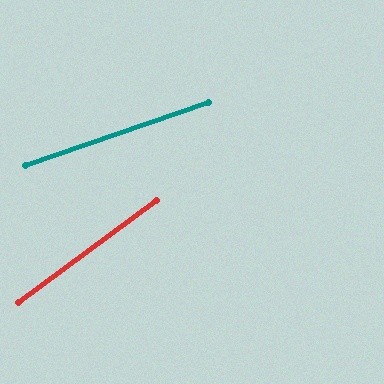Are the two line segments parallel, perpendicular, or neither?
Neither parallel nor perpendicular — they differ by about 17°.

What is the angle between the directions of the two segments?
Approximately 17 degrees.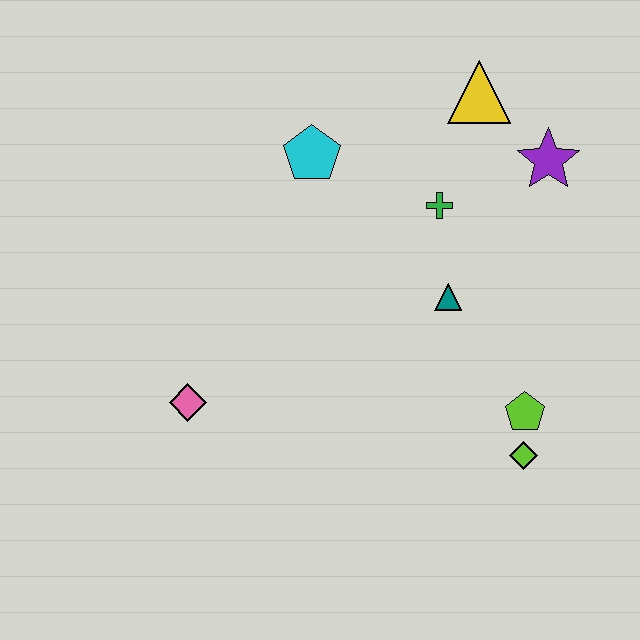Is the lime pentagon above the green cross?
No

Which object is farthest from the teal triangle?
The pink diamond is farthest from the teal triangle.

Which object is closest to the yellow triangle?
The purple star is closest to the yellow triangle.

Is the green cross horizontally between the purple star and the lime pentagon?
No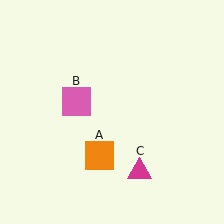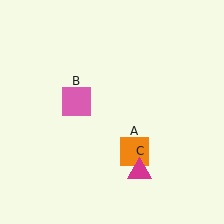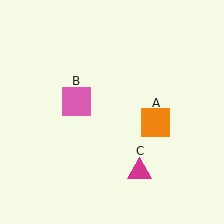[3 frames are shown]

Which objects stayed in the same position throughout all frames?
Pink square (object B) and magenta triangle (object C) remained stationary.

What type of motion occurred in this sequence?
The orange square (object A) rotated counterclockwise around the center of the scene.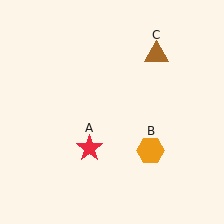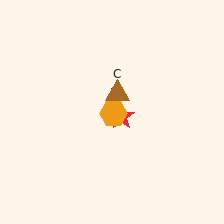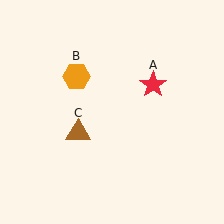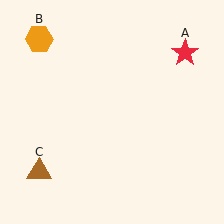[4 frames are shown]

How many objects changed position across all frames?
3 objects changed position: red star (object A), orange hexagon (object B), brown triangle (object C).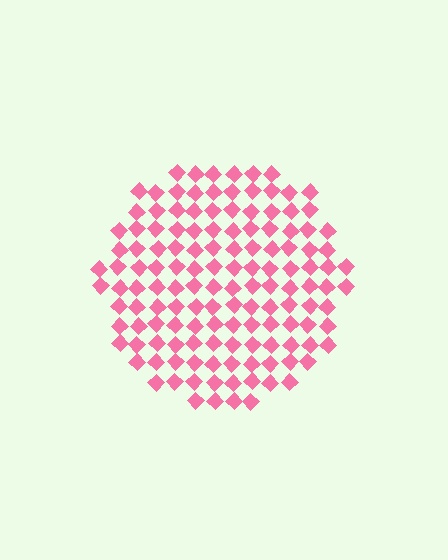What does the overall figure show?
The overall figure shows a circle.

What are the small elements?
The small elements are diamonds.